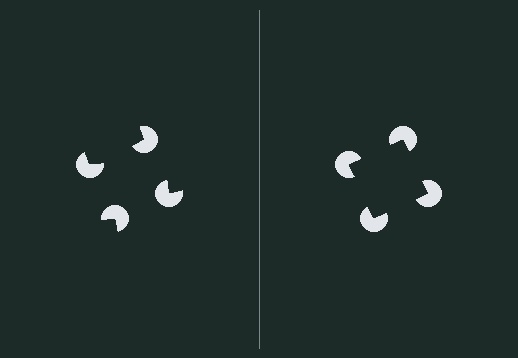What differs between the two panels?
The pac-man discs are positioned identically on both sides; only the wedge orientations differ. On the right they align to a square; on the left they are misaligned.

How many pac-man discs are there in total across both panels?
8 — 4 on each side.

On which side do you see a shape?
An illusory square appears on the right side. On the left side the wedge cuts are rotated, so no coherent shape forms.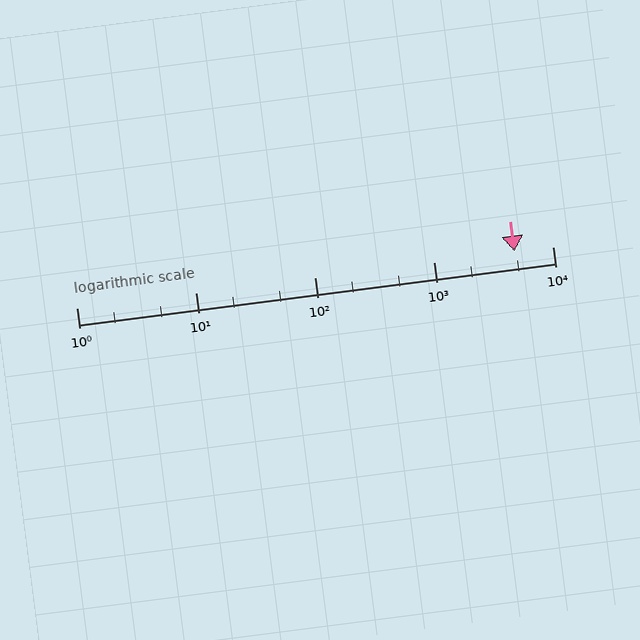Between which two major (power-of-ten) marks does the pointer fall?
The pointer is between 1000 and 10000.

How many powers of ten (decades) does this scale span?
The scale spans 4 decades, from 1 to 10000.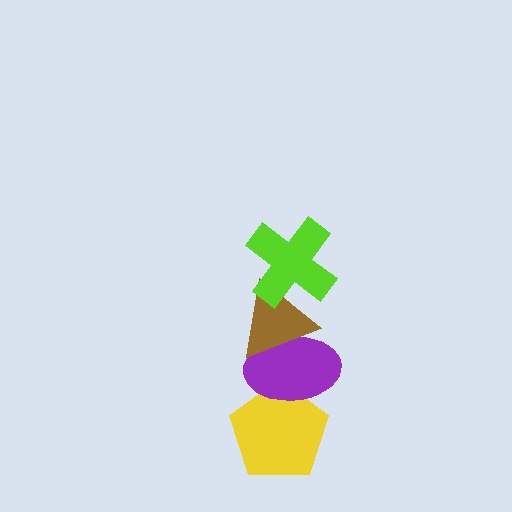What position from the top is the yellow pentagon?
The yellow pentagon is 4th from the top.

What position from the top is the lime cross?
The lime cross is 1st from the top.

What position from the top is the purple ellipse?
The purple ellipse is 3rd from the top.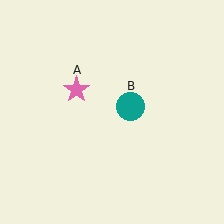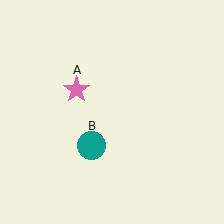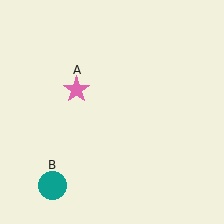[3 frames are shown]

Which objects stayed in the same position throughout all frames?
Pink star (object A) remained stationary.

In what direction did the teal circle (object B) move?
The teal circle (object B) moved down and to the left.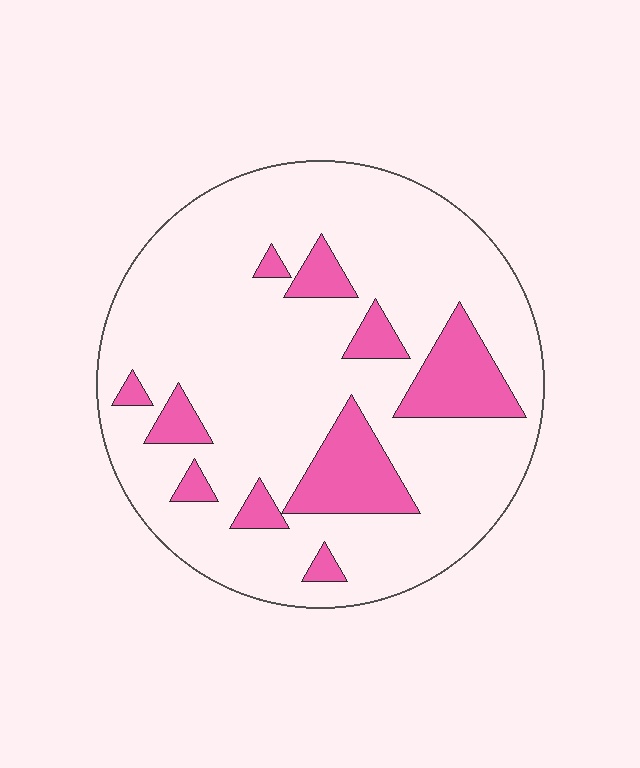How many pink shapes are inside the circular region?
10.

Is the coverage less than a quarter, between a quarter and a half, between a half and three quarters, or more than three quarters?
Less than a quarter.